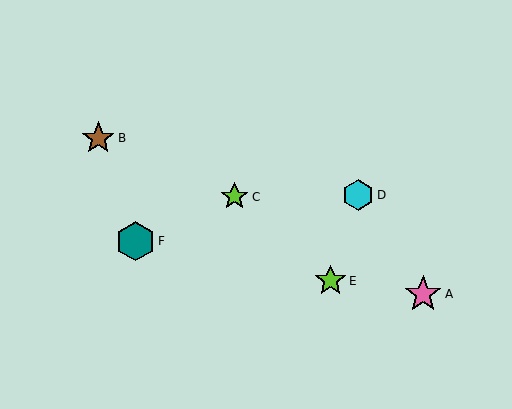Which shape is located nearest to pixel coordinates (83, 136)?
The brown star (labeled B) at (98, 138) is nearest to that location.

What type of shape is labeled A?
Shape A is a pink star.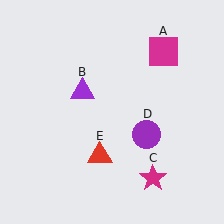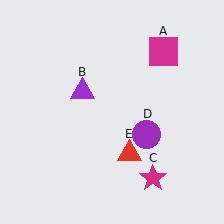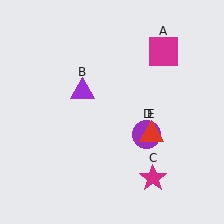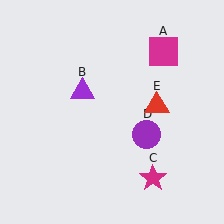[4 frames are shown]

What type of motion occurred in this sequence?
The red triangle (object E) rotated counterclockwise around the center of the scene.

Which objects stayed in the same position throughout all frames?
Magenta square (object A) and purple triangle (object B) and magenta star (object C) and purple circle (object D) remained stationary.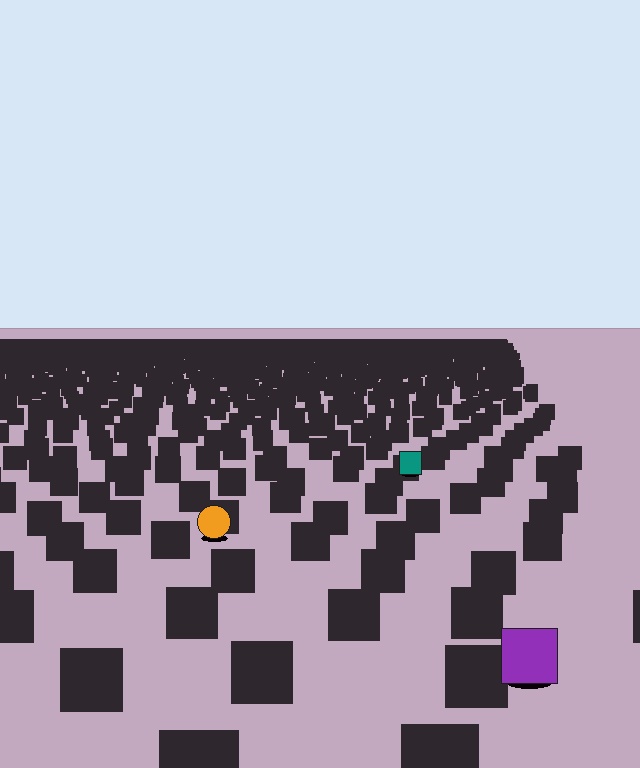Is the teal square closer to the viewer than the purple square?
No. The purple square is closer — you can tell from the texture gradient: the ground texture is coarser near it.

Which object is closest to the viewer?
The purple square is closest. The texture marks near it are larger and more spread out.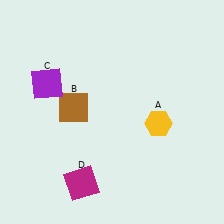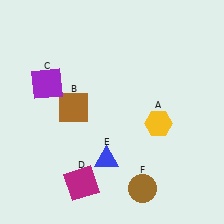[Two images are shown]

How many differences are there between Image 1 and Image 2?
There are 2 differences between the two images.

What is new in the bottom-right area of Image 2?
A brown circle (F) was added in the bottom-right area of Image 2.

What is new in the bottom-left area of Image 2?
A blue triangle (E) was added in the bottom-left area of Image 2.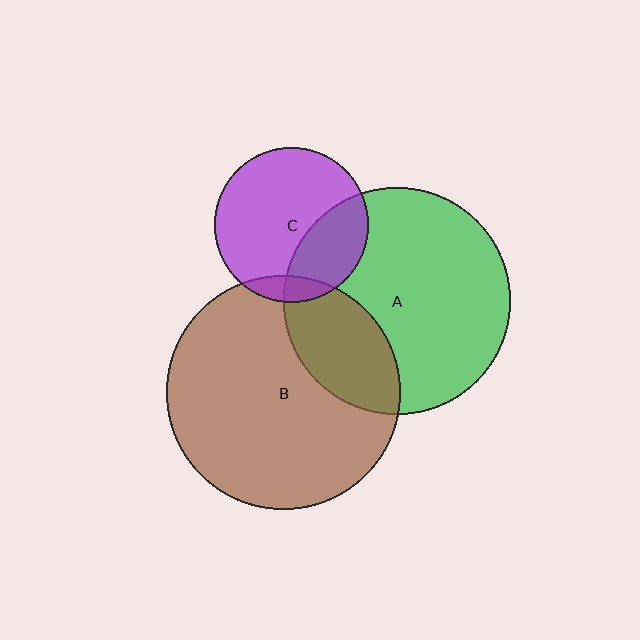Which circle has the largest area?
Circle B (brown).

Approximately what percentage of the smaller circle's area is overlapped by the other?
Approximately 30%.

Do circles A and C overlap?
Yes.